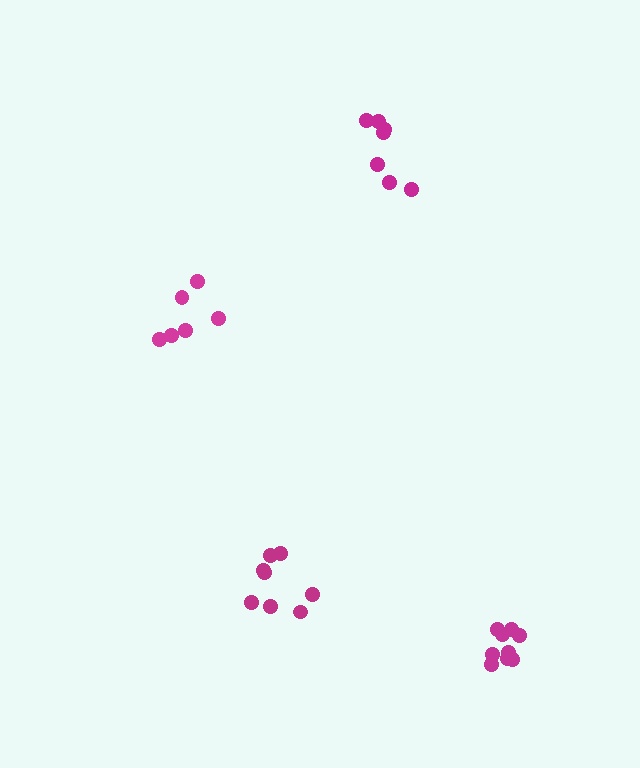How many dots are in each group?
Group 1: 8 dots, Group 2: 7 dots, Group 3: 9 dots, Group 4: 6 dots (30 total).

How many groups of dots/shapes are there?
There are 4 groups.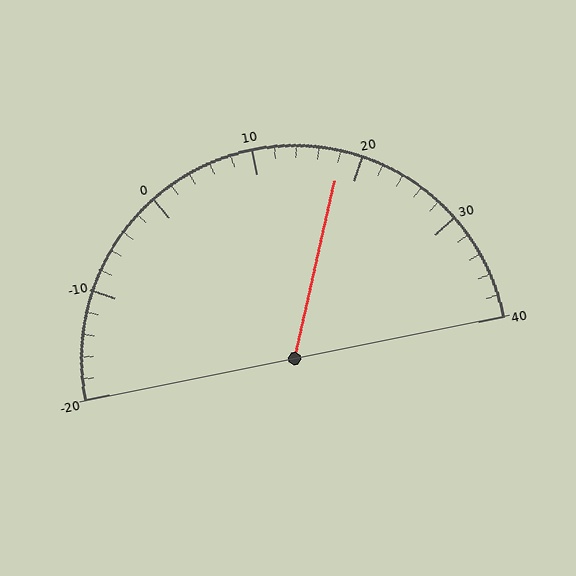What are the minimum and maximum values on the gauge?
The gauge ranges from -20 to 40.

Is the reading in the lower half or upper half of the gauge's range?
The reading is in the upper half of the range (-20 to 40).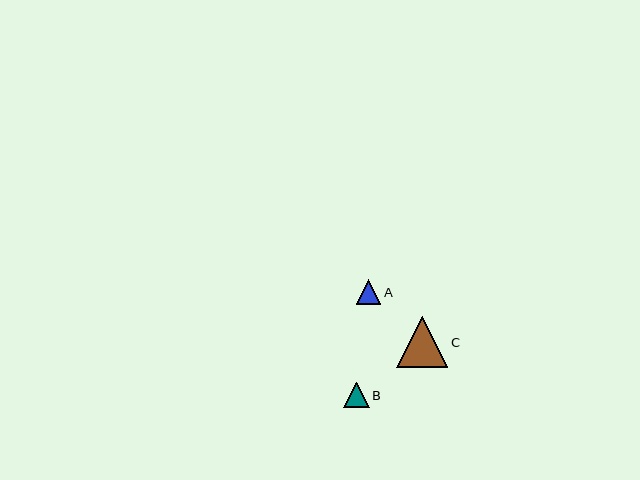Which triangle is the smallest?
Triangle A is the smallest with a size of approximately 24 pixels.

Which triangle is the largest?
Triangle C is the largest with a size of approximately 51 pixels.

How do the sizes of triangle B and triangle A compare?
Triangle B and triangle A are approximately the same size.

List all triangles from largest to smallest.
From largest to smallest: C, B, A.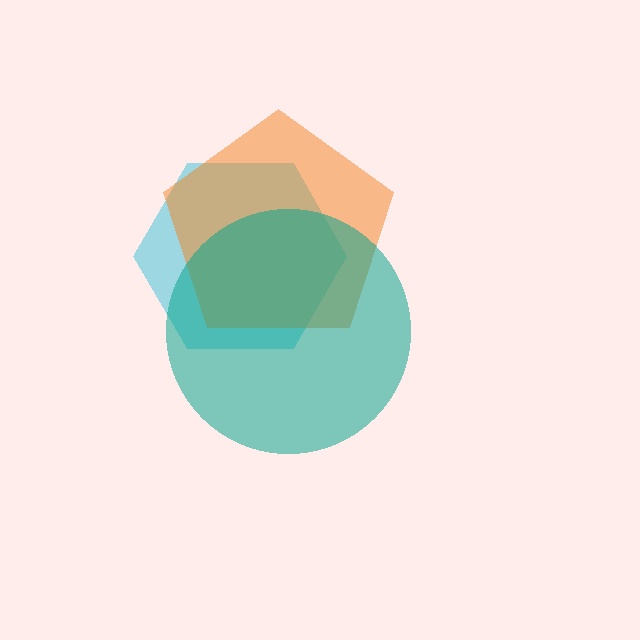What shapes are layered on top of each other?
The layered shapes are: a cyan hexagon, an orange pentagon, a teal circle.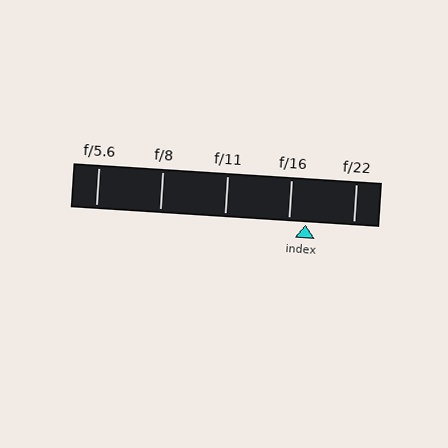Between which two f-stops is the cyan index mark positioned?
The index mark is between f/16 and f/22.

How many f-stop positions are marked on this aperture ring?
There are 5 f-stop positions marked.